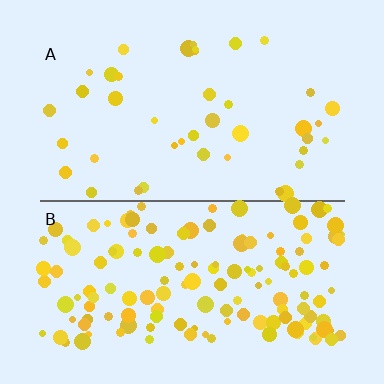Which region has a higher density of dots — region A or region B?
B (the bottom).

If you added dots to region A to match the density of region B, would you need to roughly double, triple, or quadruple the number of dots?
Approximately triple.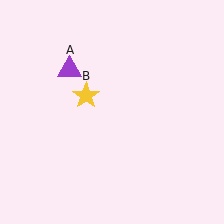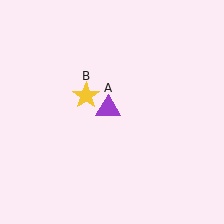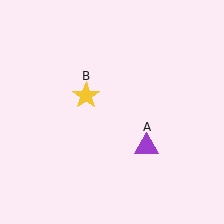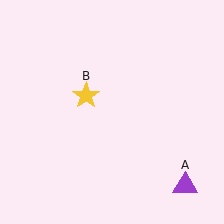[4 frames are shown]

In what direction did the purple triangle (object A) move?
The purple triangle (object A) moved down and to the right.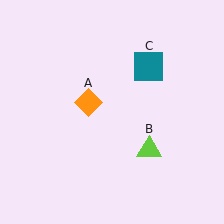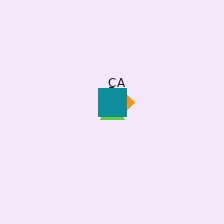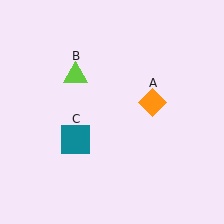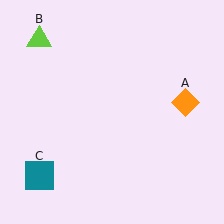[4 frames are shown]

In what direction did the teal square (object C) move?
The teal square (object C) moved down and to the left.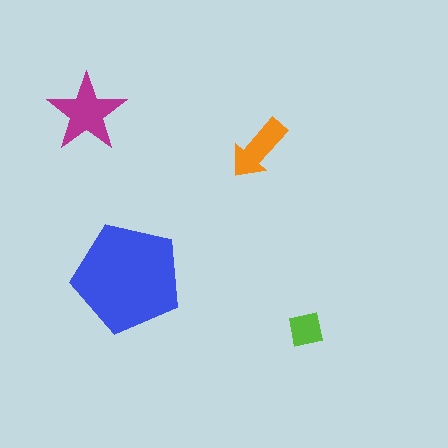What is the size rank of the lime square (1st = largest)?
4th.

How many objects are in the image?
There are 4 objects in the image.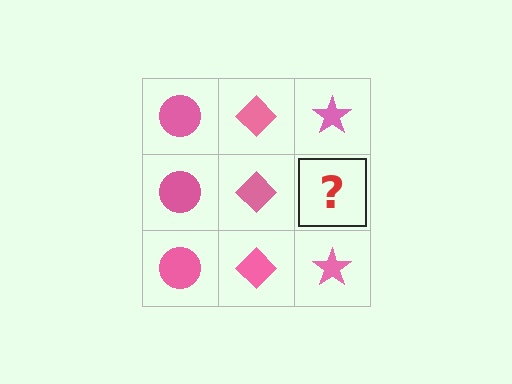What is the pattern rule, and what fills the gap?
The rule is that each column has a consistent shape. The gap should be filled with a pink star.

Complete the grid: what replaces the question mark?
The question mark should be replaced with a pink star.